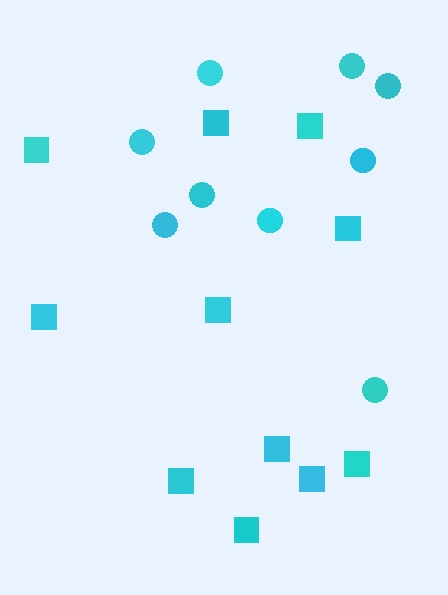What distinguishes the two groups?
There are 2 groups: one group of circles (9) and one group of squares (11).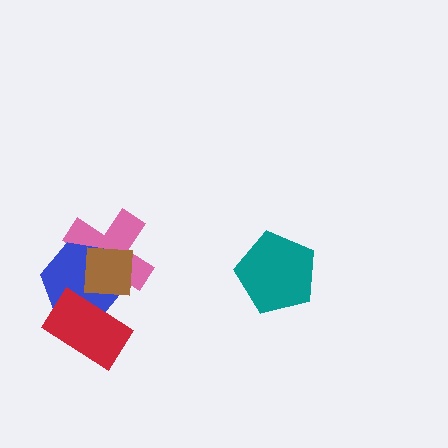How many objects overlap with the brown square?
3 objects overlap with the brown square.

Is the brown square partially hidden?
Yes, it is partially covered by another shape.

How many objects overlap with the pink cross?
2 objects overlap with the pink cross.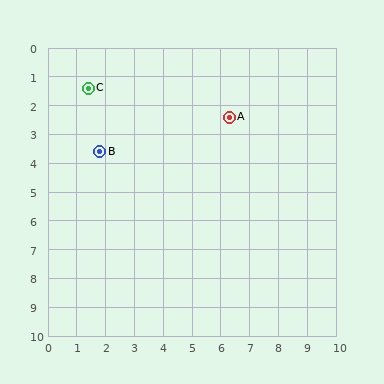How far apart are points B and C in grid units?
Points B and C are about 2.2 grid units apart.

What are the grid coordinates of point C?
Point C is at approximately (1.4, 1.4).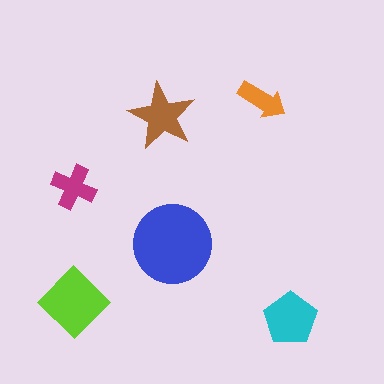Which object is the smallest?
The orange arrow.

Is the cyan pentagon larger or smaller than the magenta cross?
Larger.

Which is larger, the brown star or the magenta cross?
The brown star.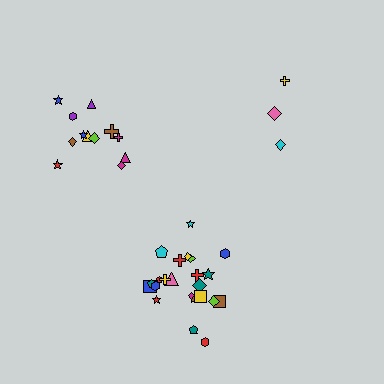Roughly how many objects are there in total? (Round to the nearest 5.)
Roughly 40 objects in total.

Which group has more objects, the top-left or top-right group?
The top-left group.